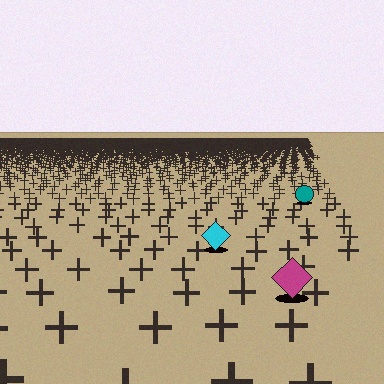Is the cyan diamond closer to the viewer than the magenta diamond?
No. The magenta diamond is closer — you can tell from the texture gradient: the ground texture is coarser near it.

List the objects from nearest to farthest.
From nearest to farthest: the magenta diamond, the cyan diamond, the teal circle.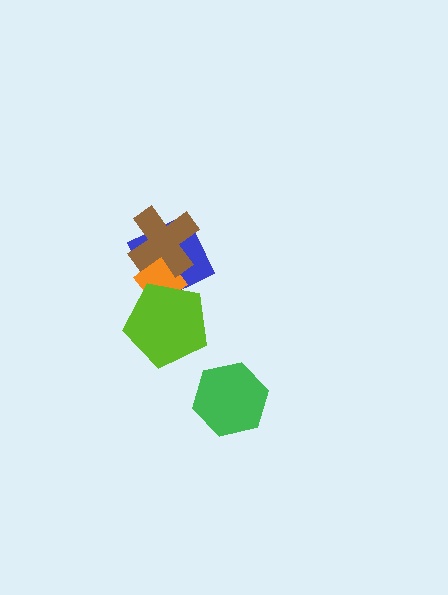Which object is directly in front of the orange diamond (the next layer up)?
The lime pentagon is directly in front of the orange diamond.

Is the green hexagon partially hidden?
No, no other shape covers it.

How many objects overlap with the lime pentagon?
2 objects overlap with the lime pentagon.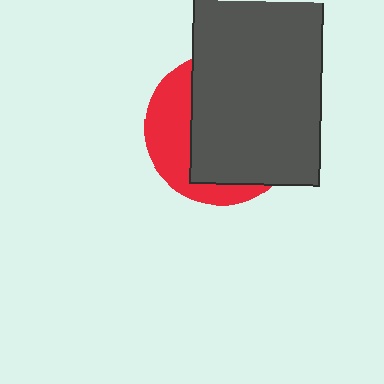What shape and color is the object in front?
The object in front is a dark gray rectangle.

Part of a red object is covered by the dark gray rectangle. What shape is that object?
It is a circle.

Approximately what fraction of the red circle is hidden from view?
Roughly 67% of the red circle is hidden behind the dark gray rectangle.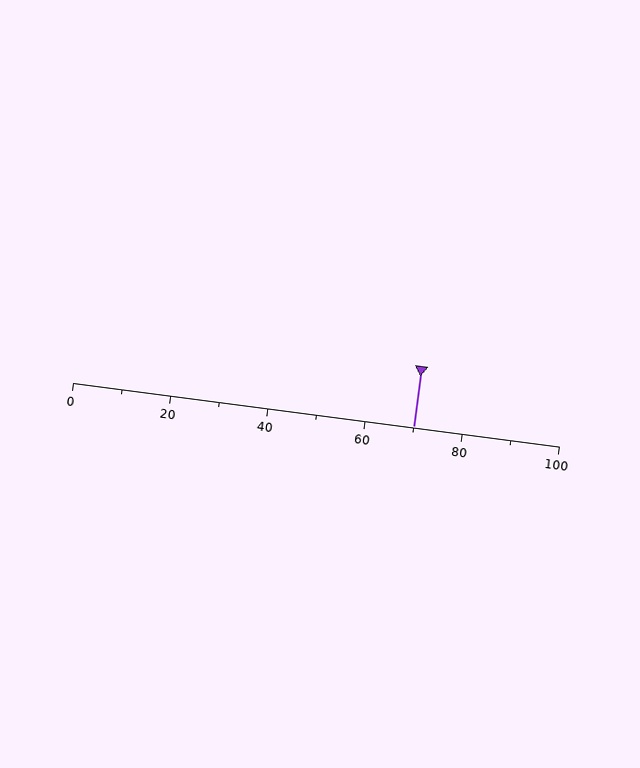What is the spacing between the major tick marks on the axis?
The major ticks are spaced 20 apart.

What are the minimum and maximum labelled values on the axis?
The axis runs from 0 to 100.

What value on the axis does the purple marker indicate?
The marker indicates approximately 70.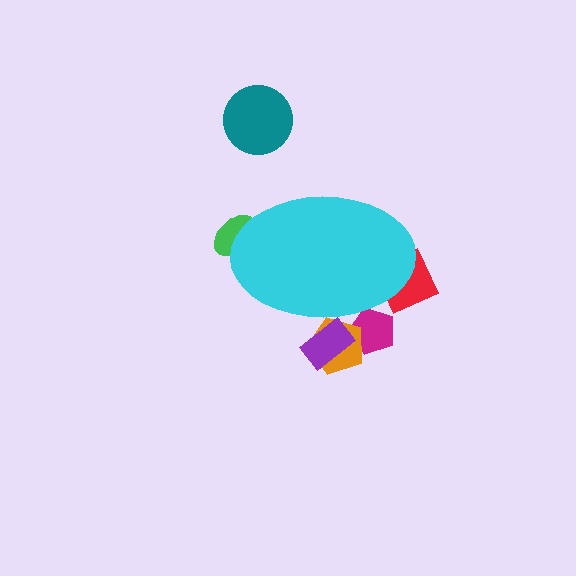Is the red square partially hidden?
Yes, the red square is partially hidden behind the cyan ellipse.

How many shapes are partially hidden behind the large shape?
5 shapes are partially hidden.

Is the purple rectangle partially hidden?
Yes, the purple rectangle is partially hidden behind the cyan ellipse.